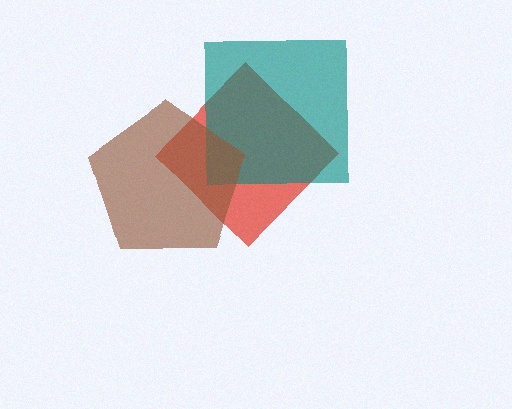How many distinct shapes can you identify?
There are 3 distinct shapes: a red diamond, a teal square, a brown pentagon.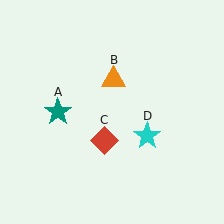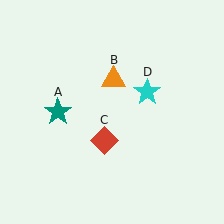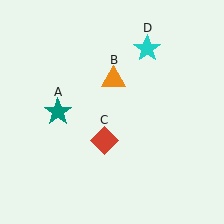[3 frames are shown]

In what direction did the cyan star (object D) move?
The cyan star (object D) moved up.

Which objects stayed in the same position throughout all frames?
Teal star (object A) and orange triangle (object B) and red diamond (object C) remained stationary.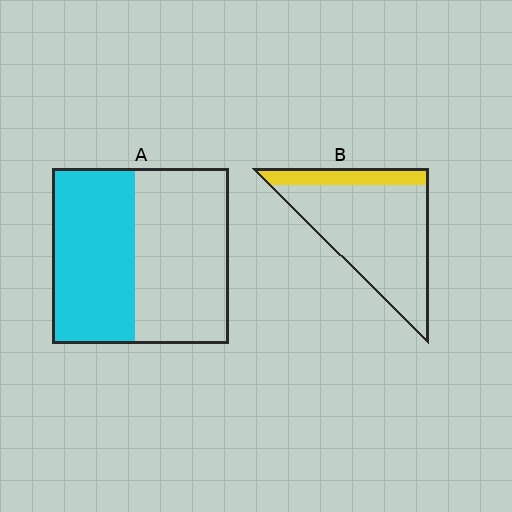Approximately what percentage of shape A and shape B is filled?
A is approximately 45% and B is approximately 20%.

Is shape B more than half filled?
No.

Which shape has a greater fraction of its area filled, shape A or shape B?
Shape A.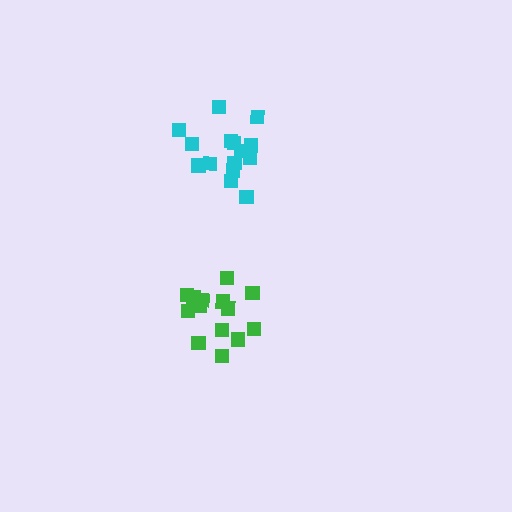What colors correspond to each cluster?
The clusters are colored: cyan, green.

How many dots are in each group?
Group 1: 15 dots, Group 2: 14 dots (29 total).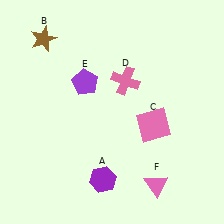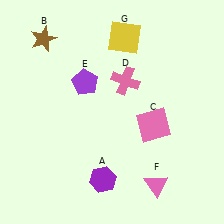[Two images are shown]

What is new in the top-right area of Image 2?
A yellow square (G) was added in the top-right area of Image 2.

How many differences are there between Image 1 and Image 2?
There is 1 difference between the two images.